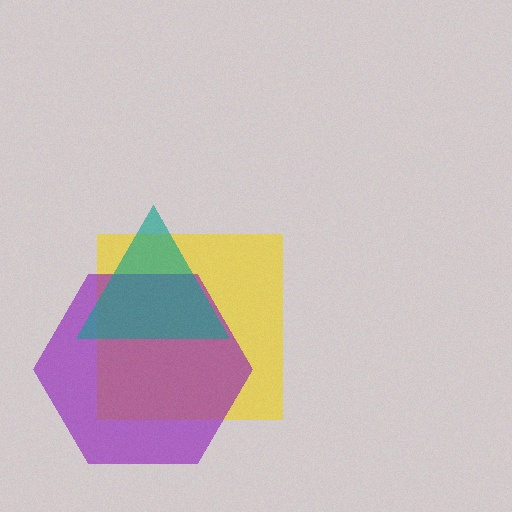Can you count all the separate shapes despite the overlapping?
Yes, there are 3 separate shapes.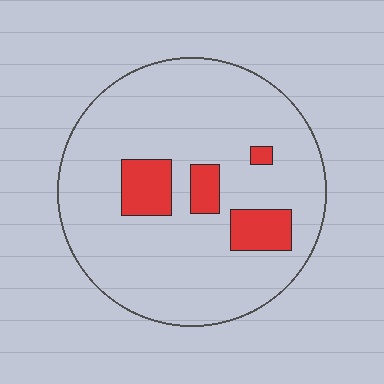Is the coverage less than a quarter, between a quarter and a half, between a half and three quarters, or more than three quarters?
Less than a quarter.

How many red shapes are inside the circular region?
4.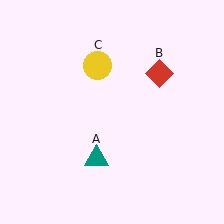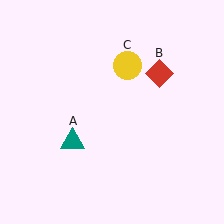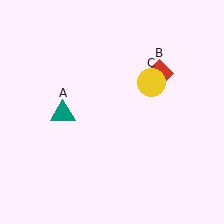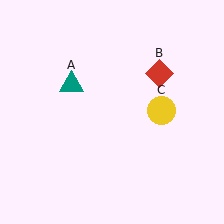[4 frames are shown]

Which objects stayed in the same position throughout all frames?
Red diamond (object B) remained stationary.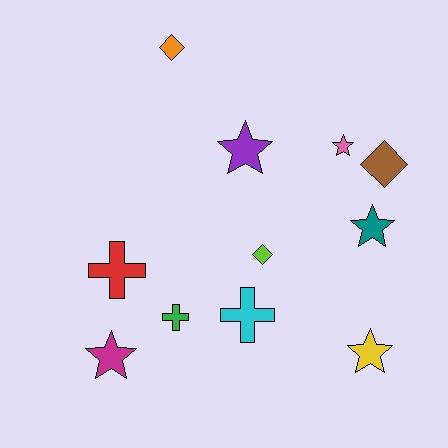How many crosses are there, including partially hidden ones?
There are 3 crosses.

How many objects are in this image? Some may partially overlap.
There are 11 objects.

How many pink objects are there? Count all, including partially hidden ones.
There is 1 pink object.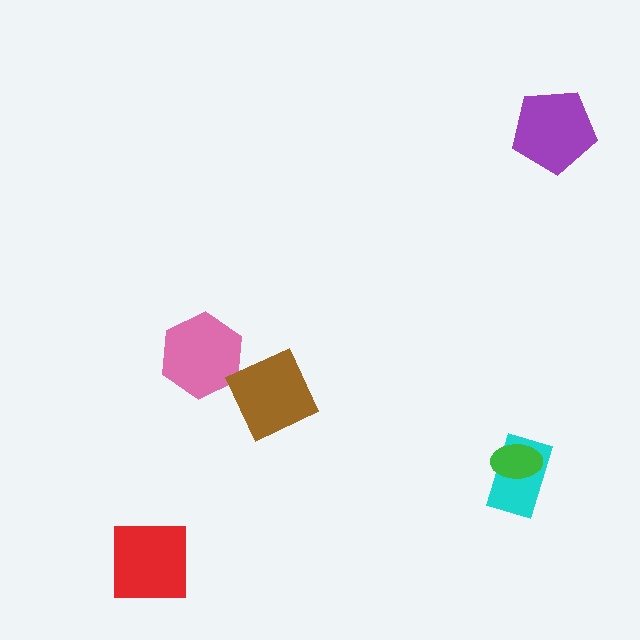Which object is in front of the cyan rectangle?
The green ellipse is in front of the cyan rectangle.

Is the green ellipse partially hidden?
No, no other shape covers it.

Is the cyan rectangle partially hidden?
Yes, it is partially covered by another shape.